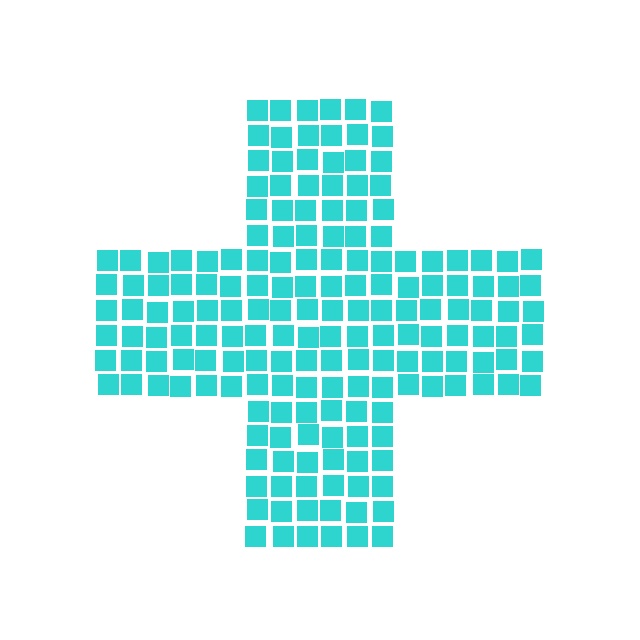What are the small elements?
The small elements are squares.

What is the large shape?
The large shape is a cross.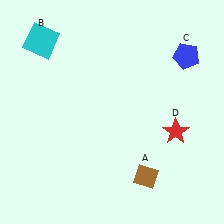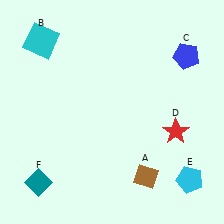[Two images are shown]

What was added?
A cyan pentagon (E), a teal diamond (F) were added in Image 2.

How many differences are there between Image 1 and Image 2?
There are 2 differences between the two images.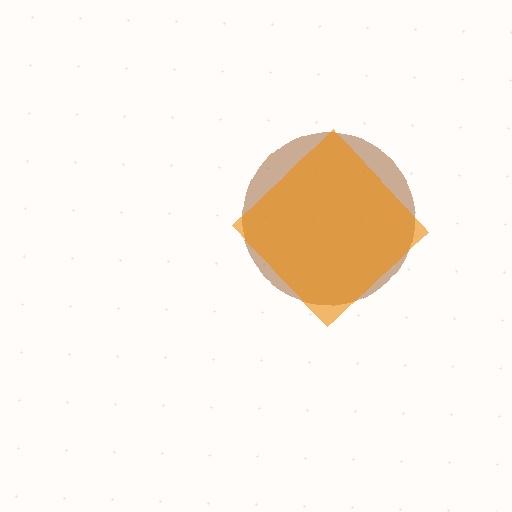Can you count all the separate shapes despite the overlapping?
Yes, there are 2 separate shapes.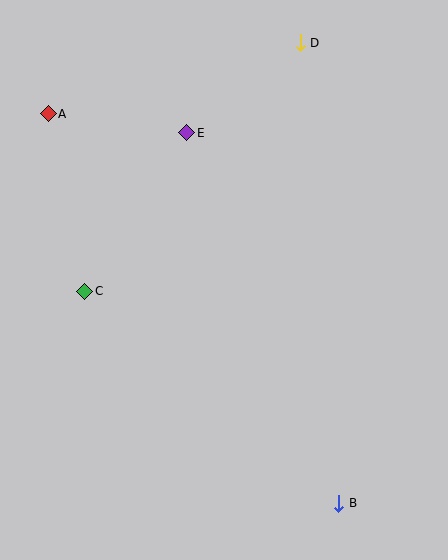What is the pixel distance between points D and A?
The distance between D and A is 262 pixels.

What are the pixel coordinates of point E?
Point E is at (187, 133).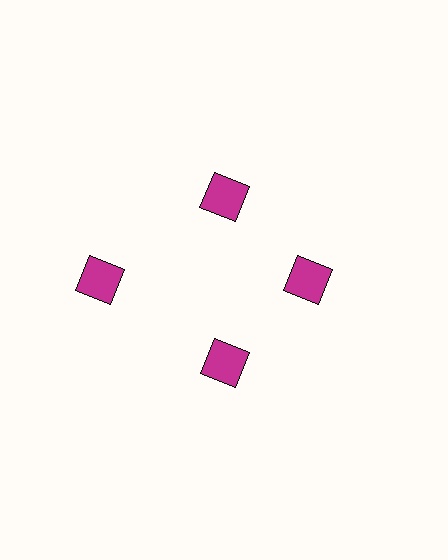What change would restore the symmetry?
The symmetry would be restored by moving it inward, back onto the ring so that all 4 squares sit at equal angles and equal distance from the center.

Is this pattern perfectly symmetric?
No. The 4 magenta squares are arranged in a ring, but one element near the 9 o'clock position is pushed outward from the center, breaking the 4-fold rotational symmetry.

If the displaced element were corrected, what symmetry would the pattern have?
It would have 4-fold rotational symmetry — the pattern would map onto itself every 90 degrees.